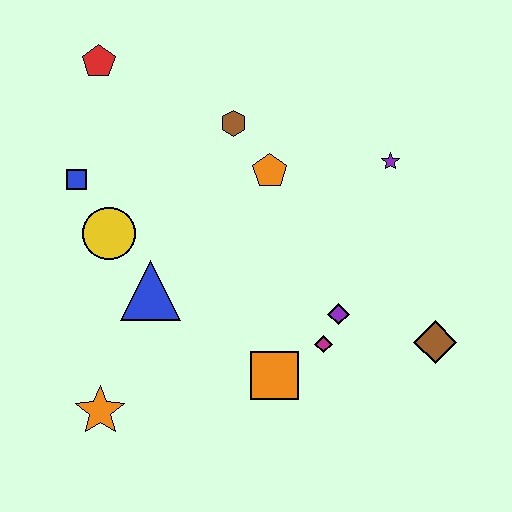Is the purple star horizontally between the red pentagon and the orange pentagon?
No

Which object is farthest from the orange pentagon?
The orange star is farthest from the orange pentagon.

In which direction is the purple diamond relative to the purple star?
The purple diamond is below the purple star.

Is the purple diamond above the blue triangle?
No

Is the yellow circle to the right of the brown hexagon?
No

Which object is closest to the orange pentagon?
The brown hexagon is closest to the orange pentagon.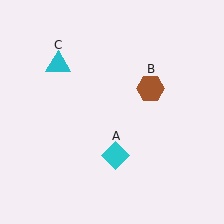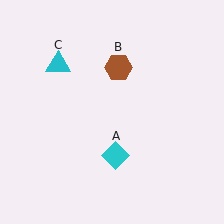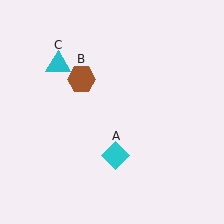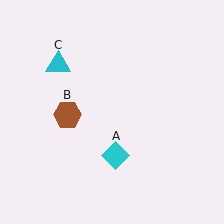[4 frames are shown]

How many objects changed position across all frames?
1 object changed position: brown hexagon (object B).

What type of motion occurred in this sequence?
The brown hexagon (object B) rotated counterclockwise around the center of the scene.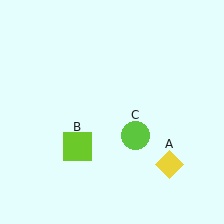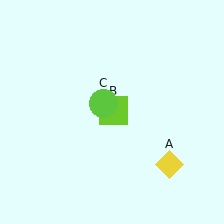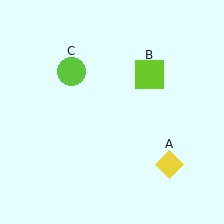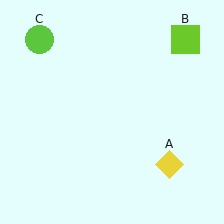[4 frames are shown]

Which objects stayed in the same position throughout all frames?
Yellow diamond (object A) remained stationary.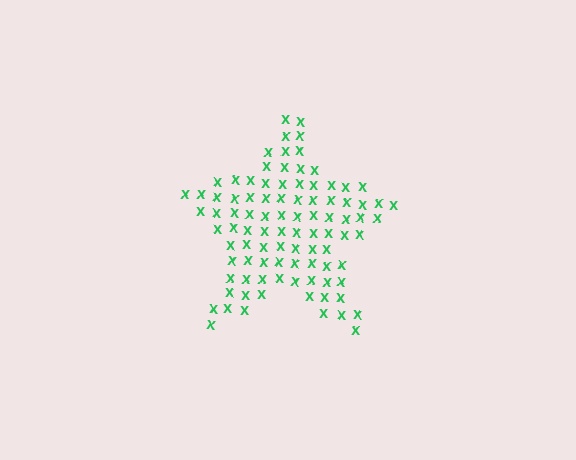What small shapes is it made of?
It is made of small letter X's.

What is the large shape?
The large shape is a star.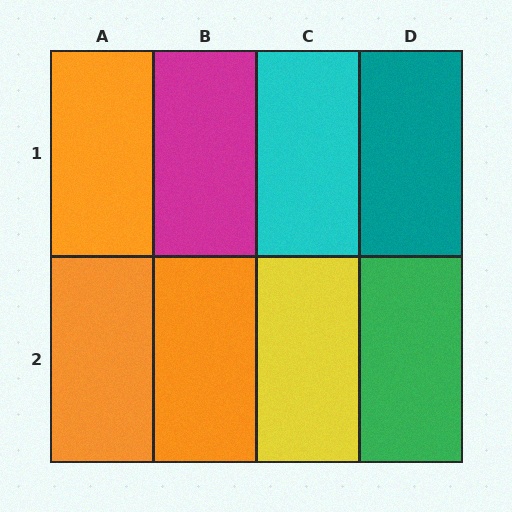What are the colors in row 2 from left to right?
Orange, orange, yellow, green.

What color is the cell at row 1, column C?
Cyan.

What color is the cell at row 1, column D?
Teal.